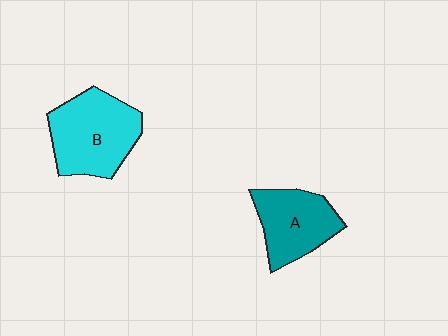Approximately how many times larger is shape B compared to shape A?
Approximately 1.3 times.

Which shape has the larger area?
Shape B (cyan).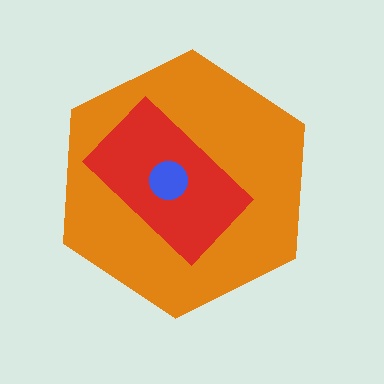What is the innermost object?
The blue circle.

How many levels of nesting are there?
3.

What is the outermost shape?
The orange hexagon.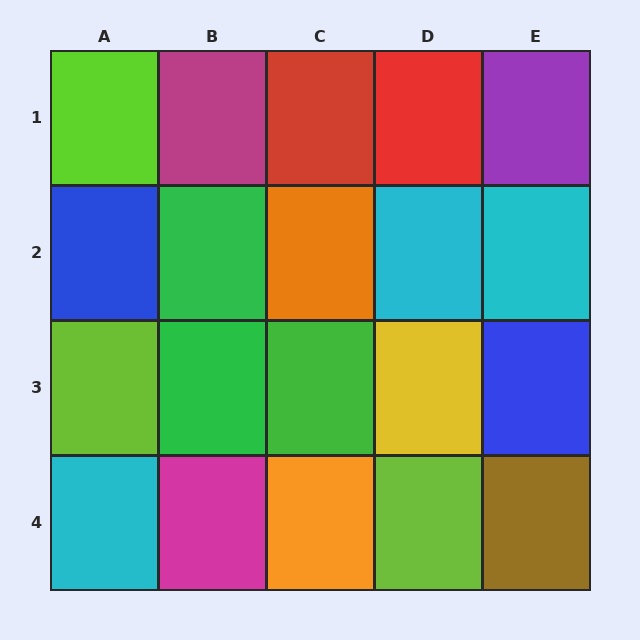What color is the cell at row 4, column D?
Lime.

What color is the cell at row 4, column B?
Magenta.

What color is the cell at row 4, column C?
Orange.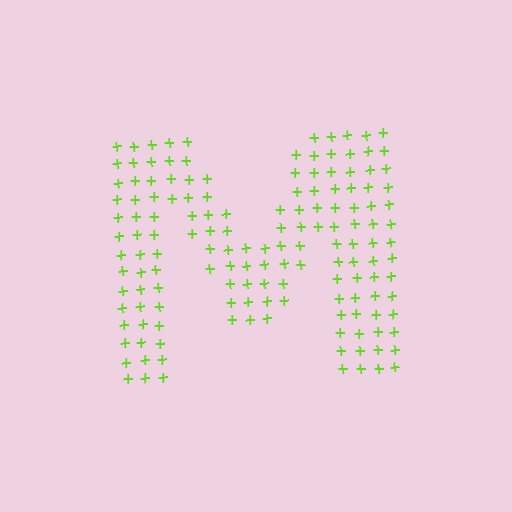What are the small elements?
The small elements are plus signs.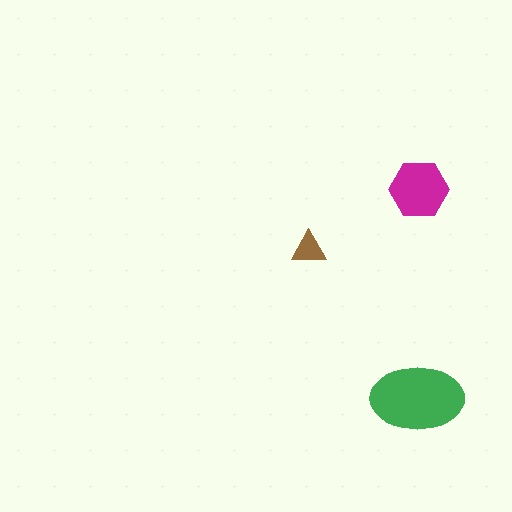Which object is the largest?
The green ellipse.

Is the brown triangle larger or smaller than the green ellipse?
Smaller.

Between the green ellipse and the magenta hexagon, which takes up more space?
The green ellipse.